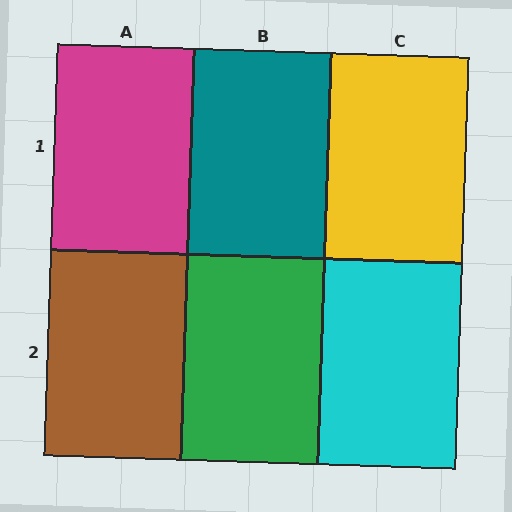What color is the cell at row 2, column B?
Green.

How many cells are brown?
1 cell is brown.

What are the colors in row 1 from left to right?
Magenta, teal, yellow.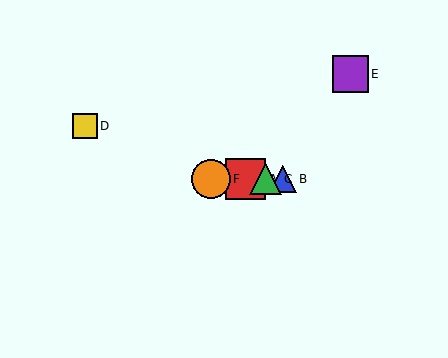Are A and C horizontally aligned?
Yes, both are at y≈179.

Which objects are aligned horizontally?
Objects A, B, C, F are aligned horizontally.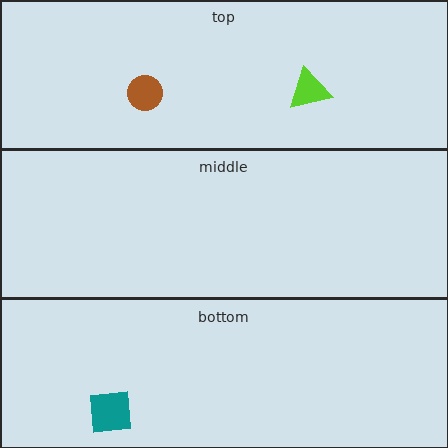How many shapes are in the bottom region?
1.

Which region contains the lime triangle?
The top region.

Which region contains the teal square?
The bottom region.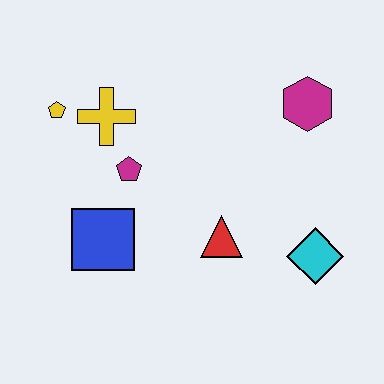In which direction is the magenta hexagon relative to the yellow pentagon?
The magenta hexagon is to the right of the yellow pentagon.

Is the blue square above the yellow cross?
No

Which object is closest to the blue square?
The magenta pentagon is closest to the blue square.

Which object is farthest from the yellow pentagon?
The cyan diamond is farthest from the yellow pentagon.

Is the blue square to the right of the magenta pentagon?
No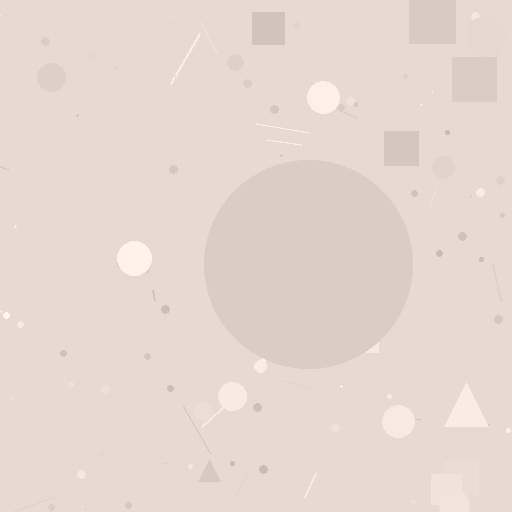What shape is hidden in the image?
A circle is hidden in the image.